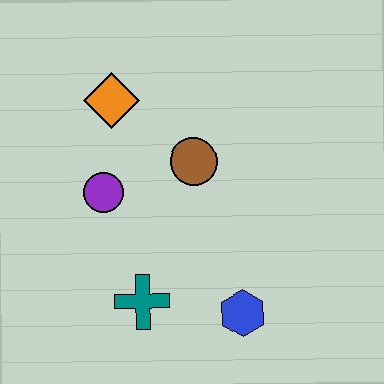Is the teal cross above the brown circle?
No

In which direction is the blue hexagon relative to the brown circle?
The blue hexagon is below the brown circle.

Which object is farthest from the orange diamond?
The blue hexagon is farthest from the orange diamond.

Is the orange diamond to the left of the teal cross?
Yes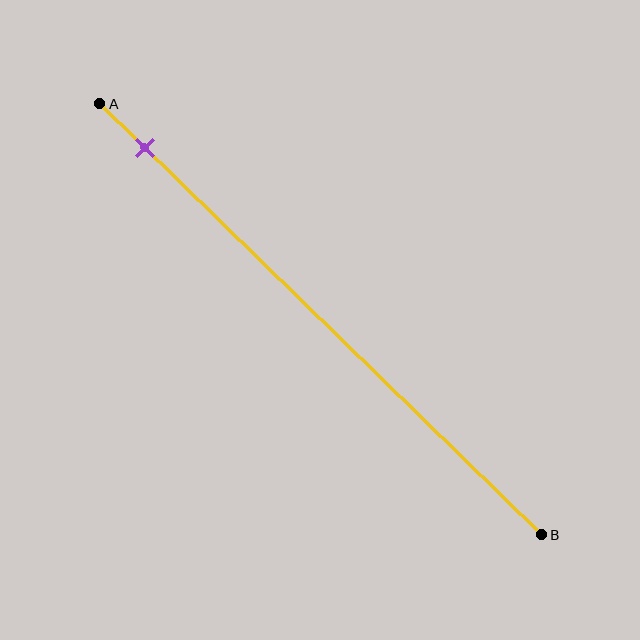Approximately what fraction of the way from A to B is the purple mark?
The purple mark is approximately 10% of the way from A to B.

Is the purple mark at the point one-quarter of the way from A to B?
No, the mark is at about 10% from A, not at the 25% one-quarter point.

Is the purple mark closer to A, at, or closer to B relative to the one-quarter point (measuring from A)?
The purple mark is closer to point A than the one-quarter point of segment AB.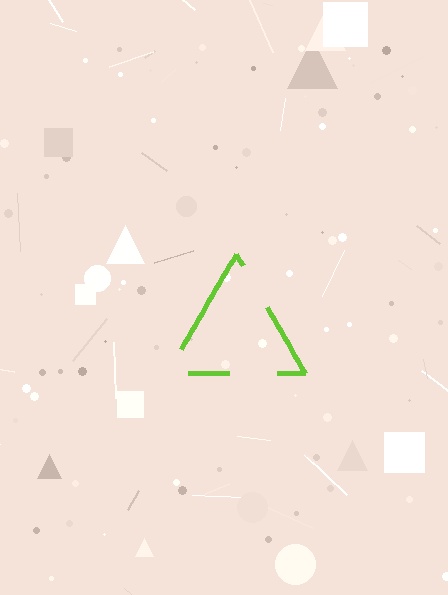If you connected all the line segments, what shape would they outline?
They would outline a triangle.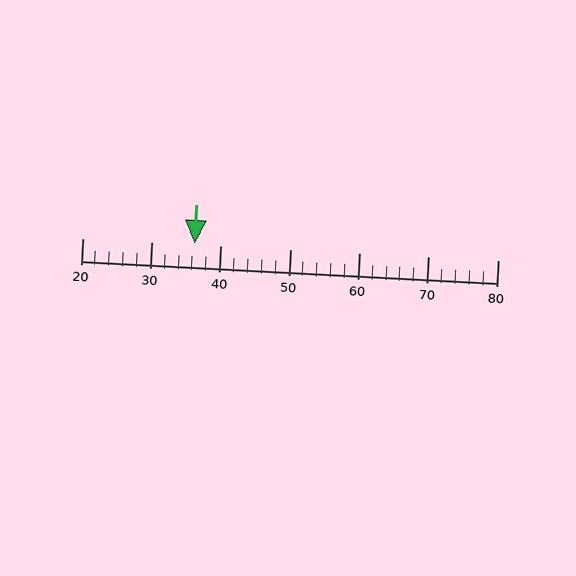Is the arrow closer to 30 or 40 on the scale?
The arrow is closer to 40.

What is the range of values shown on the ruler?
The ruler shows values from 20 to 80.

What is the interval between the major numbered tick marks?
The major tick marks are spaced 10 units apart.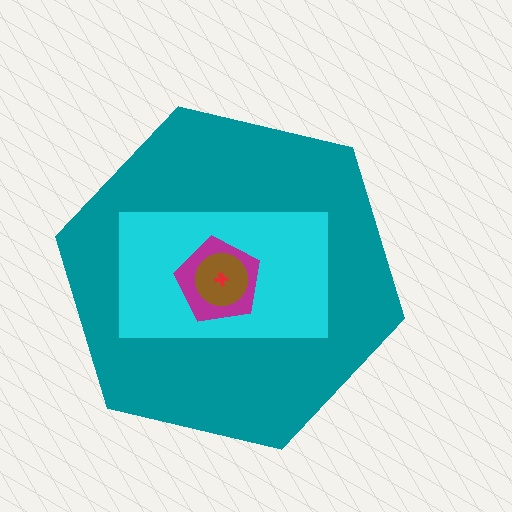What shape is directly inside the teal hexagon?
The cyan rectangle.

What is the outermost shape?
The teal hexagon.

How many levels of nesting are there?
5.